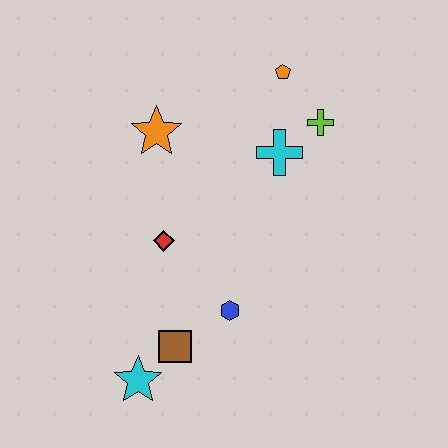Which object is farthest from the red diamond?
The orange pentagon is farthest from the red diamond.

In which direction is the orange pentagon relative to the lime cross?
The orange pentagon is above the lime cross.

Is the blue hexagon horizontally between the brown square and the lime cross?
Yes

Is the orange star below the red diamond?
No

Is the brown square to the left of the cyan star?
No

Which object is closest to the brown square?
The cyan star is closest to the brown square.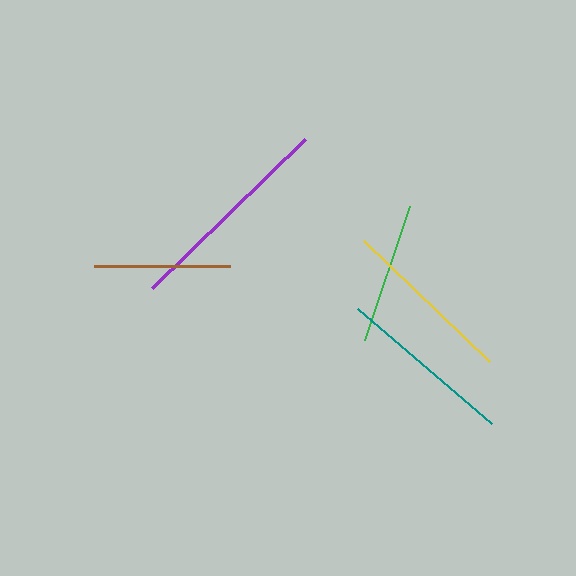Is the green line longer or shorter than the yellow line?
The yellow line is longer than the green line.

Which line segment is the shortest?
The brown line is the shortest at approximately 136 pixels.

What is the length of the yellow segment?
The yellow segment is approximately 175 pixels long.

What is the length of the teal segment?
The teal segment is approximately 176 pixels long.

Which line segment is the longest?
The purple line is the longest at approximately 214 pixels.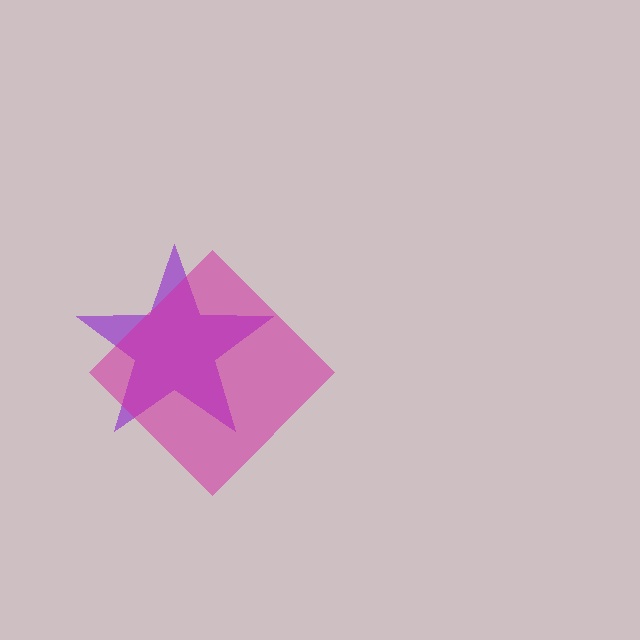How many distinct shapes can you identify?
There are 2 distinct shapes: a purple star, a magenta diamond.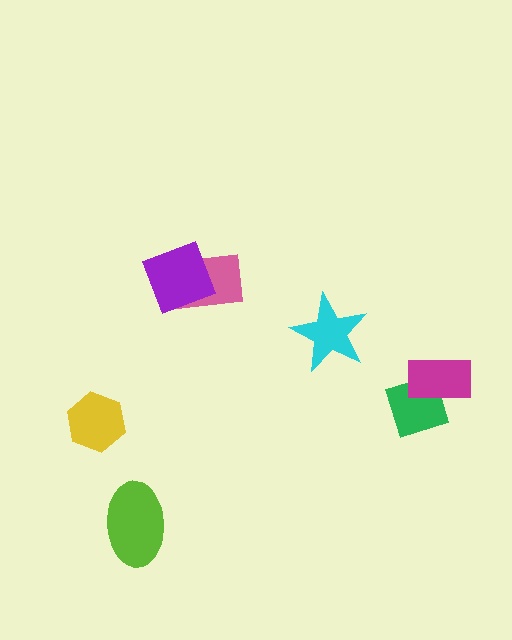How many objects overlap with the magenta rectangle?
1 object overlaps with the magenta rectangle.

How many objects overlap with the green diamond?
1 object overlaps with the green diamond.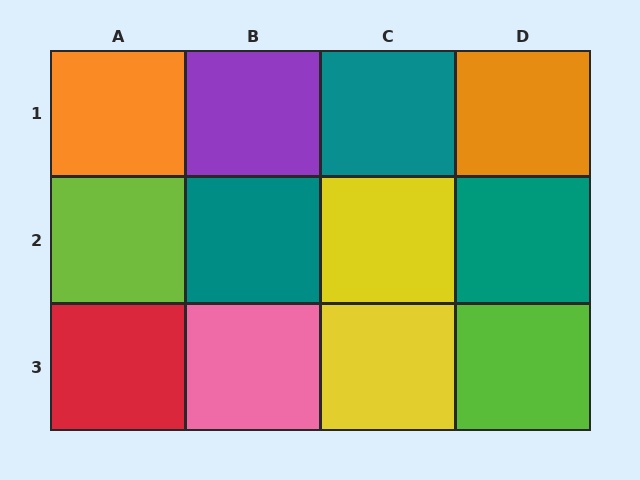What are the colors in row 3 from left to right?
Red, pink, yellow, lime.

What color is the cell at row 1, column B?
Purple.